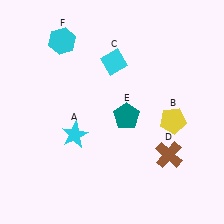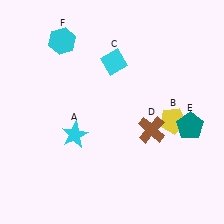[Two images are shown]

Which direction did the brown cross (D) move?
The brown cross (D) moved up.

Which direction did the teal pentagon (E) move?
The teal pentagon (E) moved right.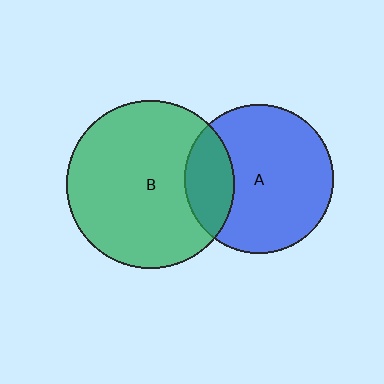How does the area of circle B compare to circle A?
Approximately 1.3 times.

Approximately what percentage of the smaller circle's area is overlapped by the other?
Approximately 25%.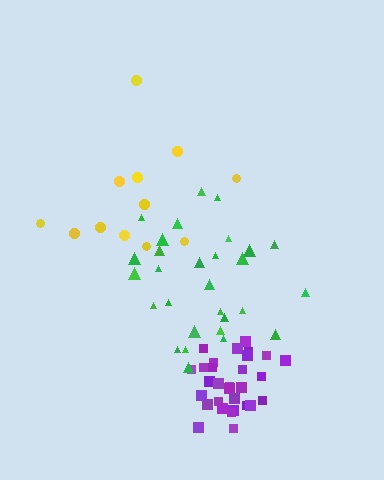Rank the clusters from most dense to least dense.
purple, green, yellow.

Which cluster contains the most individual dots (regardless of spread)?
Purple (31).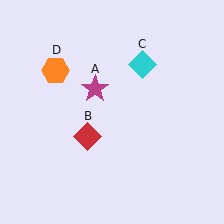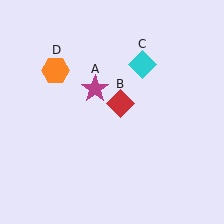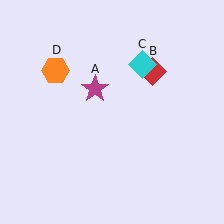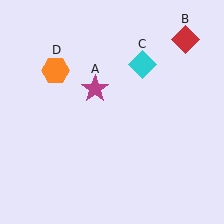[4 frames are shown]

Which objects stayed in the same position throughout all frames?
Magenta star (object A) and cyan diamond (object C) and orange hexagon (object D) remained stationary.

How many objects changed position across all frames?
1 object changed position: red diamond (object B).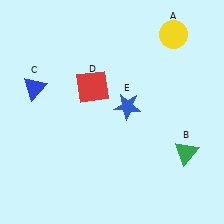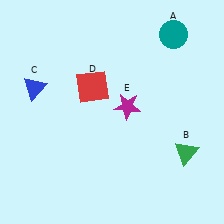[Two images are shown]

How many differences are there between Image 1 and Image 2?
There are 2 differences between the two images.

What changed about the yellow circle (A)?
In Image 1, A is yellow. In Image 2, it changed to teal.